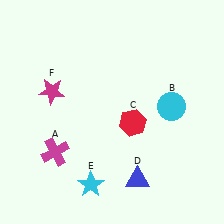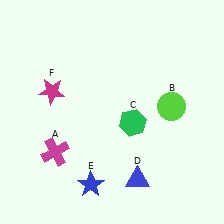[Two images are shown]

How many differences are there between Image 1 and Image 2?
There are 3 differences between the two images.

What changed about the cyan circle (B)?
In Image 1, B is cyan. In Image 2, it changed to lime.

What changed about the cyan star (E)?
In Image 1, E is cyan. In Image 2, it changed to blue.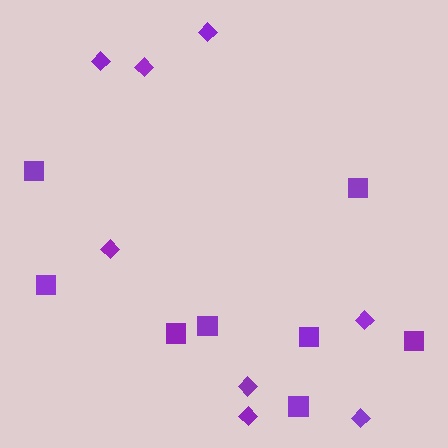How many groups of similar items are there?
There are 2 groups: one group of squares (8) and one group of diamonds (8).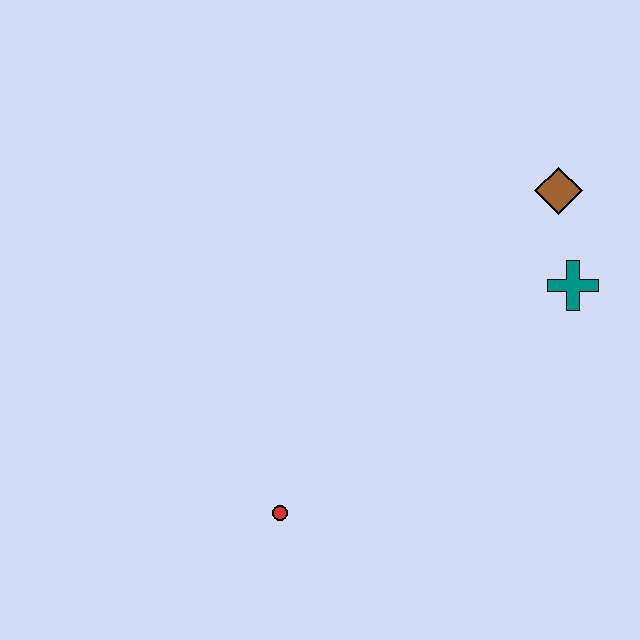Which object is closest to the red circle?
The teal cross is closest to the red circle.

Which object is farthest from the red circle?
The brown diamond is farthest from the red circle.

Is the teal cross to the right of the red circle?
Yes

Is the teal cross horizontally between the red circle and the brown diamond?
No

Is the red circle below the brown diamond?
Yes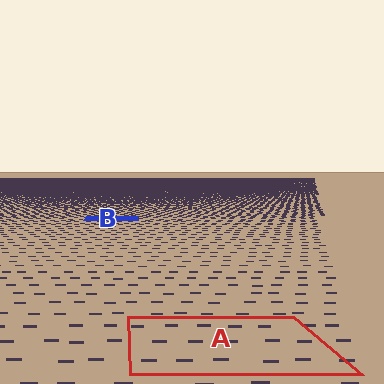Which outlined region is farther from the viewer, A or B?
Region B is farther from the viewer — the texture elements inside it appear smaller and more densely packed.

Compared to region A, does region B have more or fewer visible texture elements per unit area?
Region B has more texture elements per unit area — they are packed more densely because it is farther away.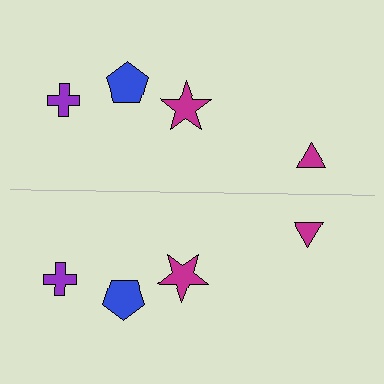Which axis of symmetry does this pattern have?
The pattern has a horizontal axis of symmetry running through the center of the image.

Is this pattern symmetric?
Yes, this pattern has bilateral (reflection) symmetry.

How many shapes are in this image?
There are 8 shapes in this image.